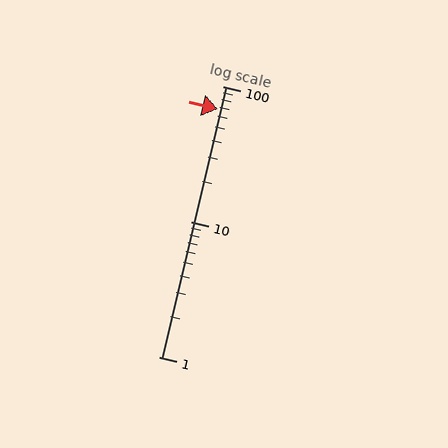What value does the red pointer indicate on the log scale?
The pointer indicates approximately 68.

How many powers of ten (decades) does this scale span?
The scale spans 2 decades, from 1 to 100.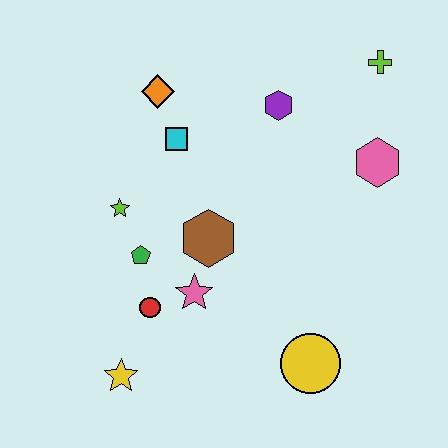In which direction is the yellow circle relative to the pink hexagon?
The yellow circle is below the pink hexagon.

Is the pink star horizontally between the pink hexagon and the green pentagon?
Yes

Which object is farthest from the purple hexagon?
The yellow star is farthest from the purple hexagon.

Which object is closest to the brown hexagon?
The pink star is closest to the brown hexagon.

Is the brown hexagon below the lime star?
Yes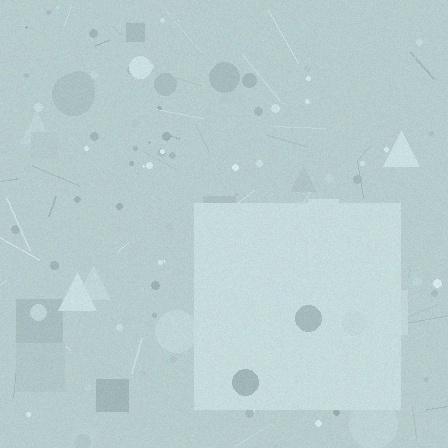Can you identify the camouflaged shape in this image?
The camouflaged shape is a square.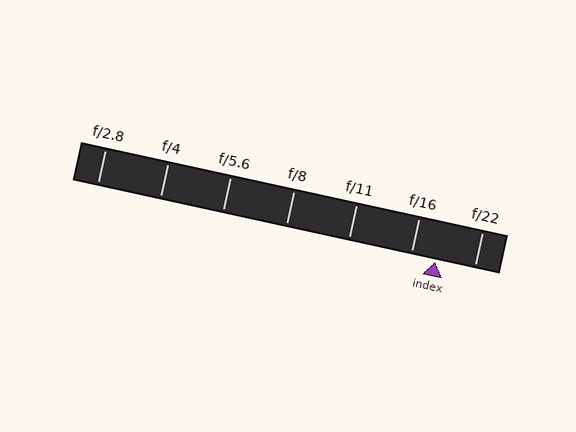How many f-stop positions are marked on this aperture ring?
There are 7 f-stop positions marked.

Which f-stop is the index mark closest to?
The index mark is closest to f/16.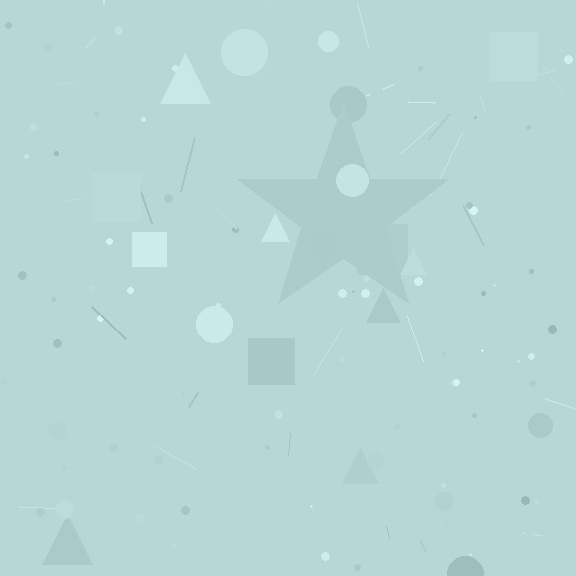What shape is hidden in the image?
A star is hidden in the image.